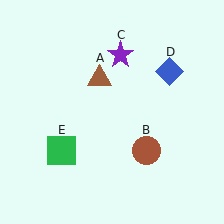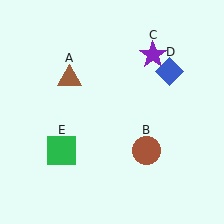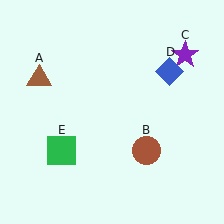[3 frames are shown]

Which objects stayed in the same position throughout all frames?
Brown circle (object B) and blue diamond (object D) and green square (object E) remained stationary.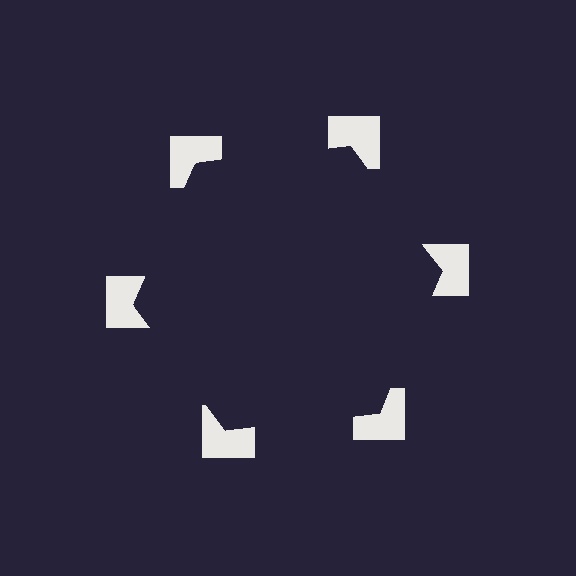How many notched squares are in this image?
There are 6 — one at each vertex of the illusory hexagon.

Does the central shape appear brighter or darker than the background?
It typically appears slightly darker than the background, even though no actual brightness change is drawn.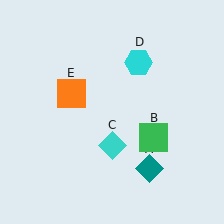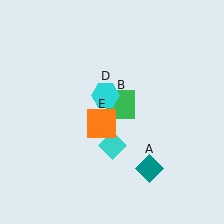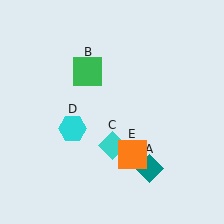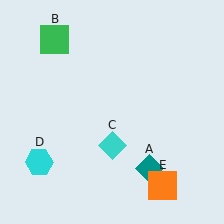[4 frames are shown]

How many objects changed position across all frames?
3 objects changed position: green square (object B), cyan hexagon (object D), orange square (object E).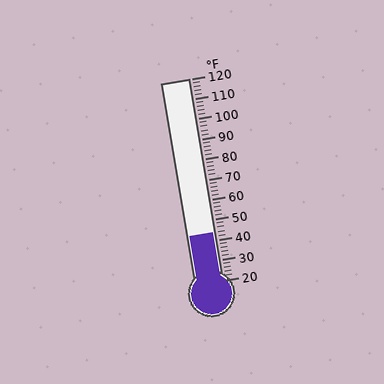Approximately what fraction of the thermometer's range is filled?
The thermometer is filled to approximately 25% of its range.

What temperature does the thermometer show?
The thermometer shows approximately 44°F.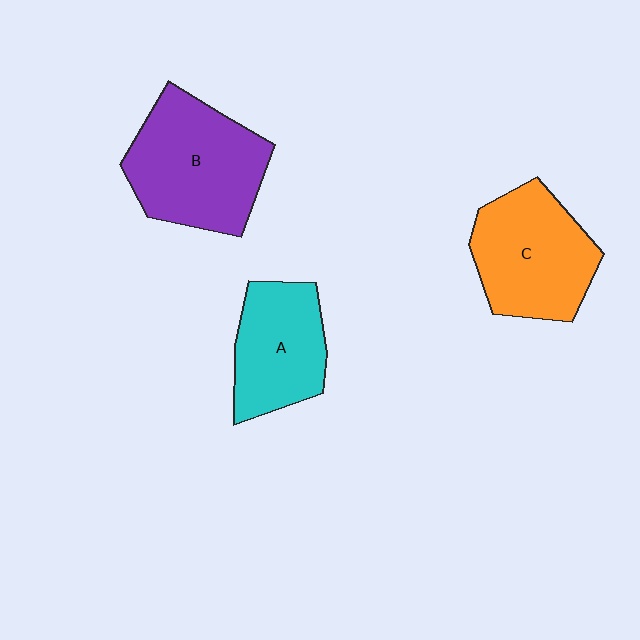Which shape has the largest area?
Shape B (purple).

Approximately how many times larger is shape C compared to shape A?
Approximately 1.2 times.